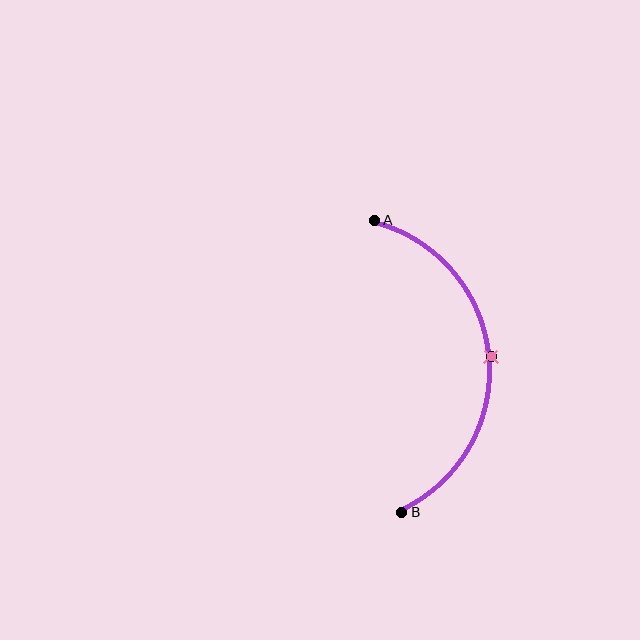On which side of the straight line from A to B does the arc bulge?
The arc bulges to the right of the straight line connecting A and B.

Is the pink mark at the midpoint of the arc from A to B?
Yes. The pink mark lies on the arc at equal arc-length from both A and B — it is the arc midpoint.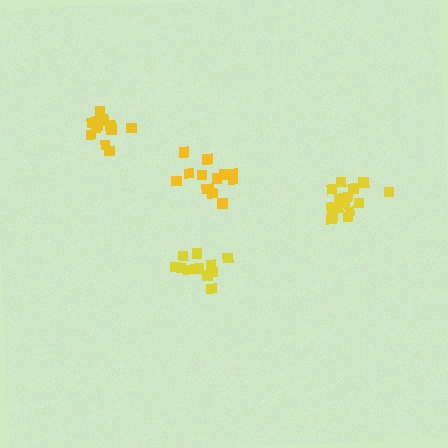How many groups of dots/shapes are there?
There are 4 groups.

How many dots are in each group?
Group 1: 13 dots, Group 2: 14 dots, Group 3: 17 dots, Group 4: 12 dots (56 total).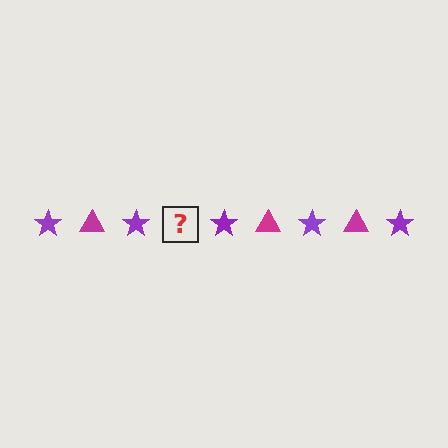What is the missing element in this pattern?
The missing element is a magenta triangle.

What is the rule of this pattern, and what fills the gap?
The rule is that the pattern alternates between purple star and magenta triangle. The gap should be filled with a magenta triangle.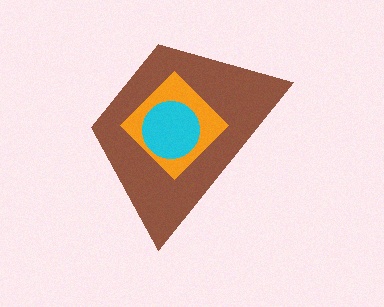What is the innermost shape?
The cyan circle.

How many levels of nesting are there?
3.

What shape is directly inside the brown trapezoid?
The orange diamond.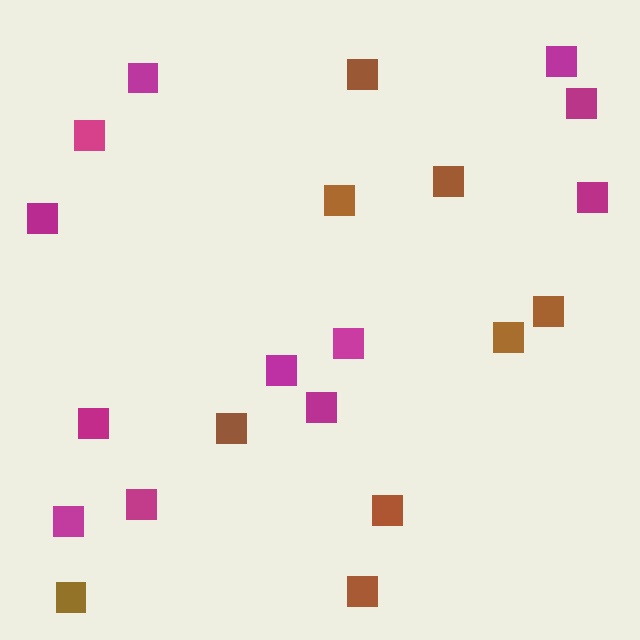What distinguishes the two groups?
There are 2 groups: one group of brown squares (9) and one group of magenta squares (12).